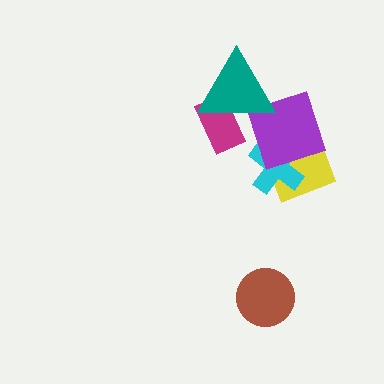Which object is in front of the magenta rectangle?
The teal triangle is in front of the magenta rectangle.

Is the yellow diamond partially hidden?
Yes, it is partially covered by another shape.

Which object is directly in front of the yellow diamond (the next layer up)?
The cyan cross is directly in front of the yellow diamond.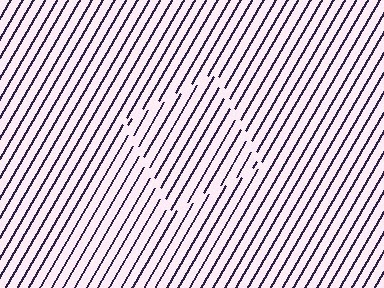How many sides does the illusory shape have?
4 sides — the line-ends trace a square.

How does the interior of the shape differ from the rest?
The interior of the shape contains the same grating, shifted by half a period — the contour is defined by the phase discontinuity where line-ends from the inner and outer gratings abut.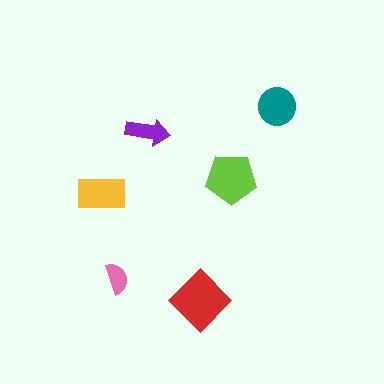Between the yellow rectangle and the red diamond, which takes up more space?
The red diamond.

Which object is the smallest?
The pink semicircle.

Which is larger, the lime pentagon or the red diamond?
The red diamond.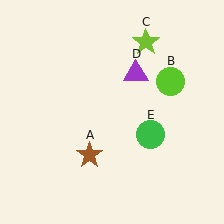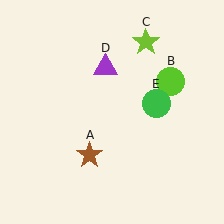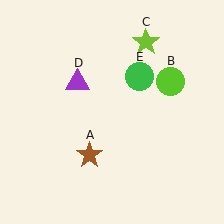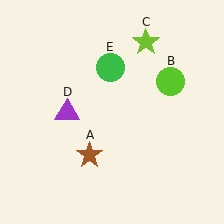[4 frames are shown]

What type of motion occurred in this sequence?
The purple triangle (object D), green circle (object E) rotated counterclockwise around the center of the scene.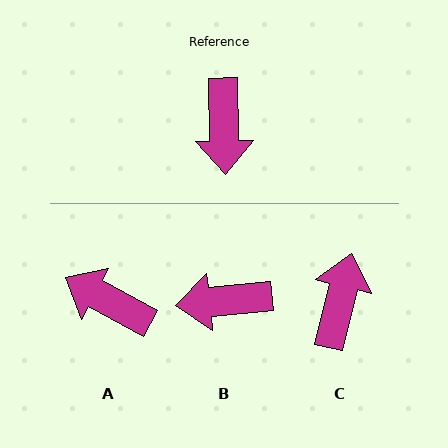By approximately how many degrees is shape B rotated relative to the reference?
Approximately 86 degrees clockwise.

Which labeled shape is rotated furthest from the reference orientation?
C, about 165 degrees away.